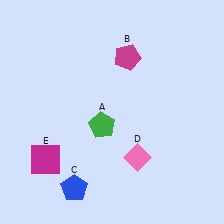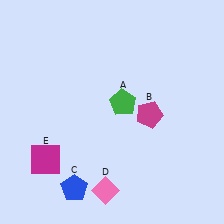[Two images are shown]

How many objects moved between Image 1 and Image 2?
3 objects moved between the two images.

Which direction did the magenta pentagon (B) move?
The magenta pentagon (B) moved down.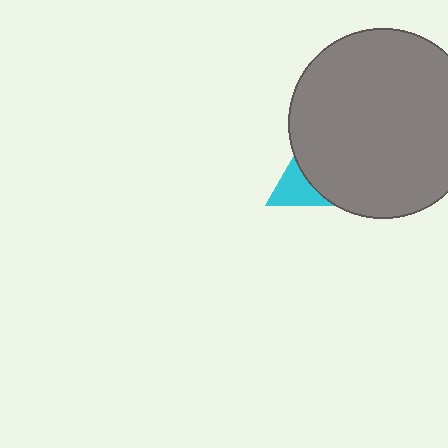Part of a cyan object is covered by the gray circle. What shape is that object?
It is a triangle.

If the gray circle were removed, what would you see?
You would see the complete cyan triangle.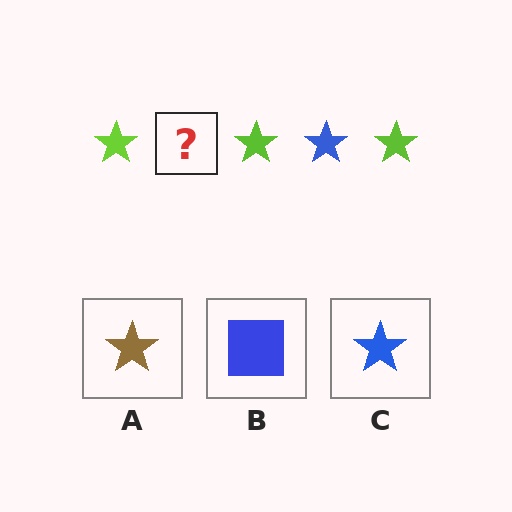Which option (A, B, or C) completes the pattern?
C.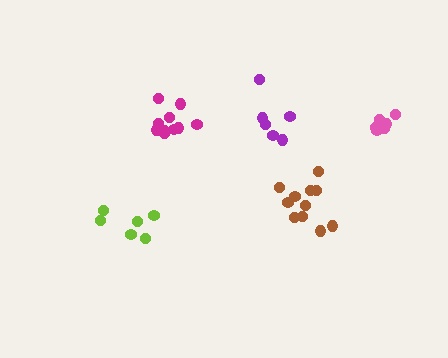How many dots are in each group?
Group 1: 10 dots, Group 2: 6 dots, Group 3: 6 dots, Group 4: 11 dots, Group 5: 6 dots (39 total).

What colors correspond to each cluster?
The clusters are colored: magenta, lime, purple, brown, pink.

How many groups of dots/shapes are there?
There are 5 groups.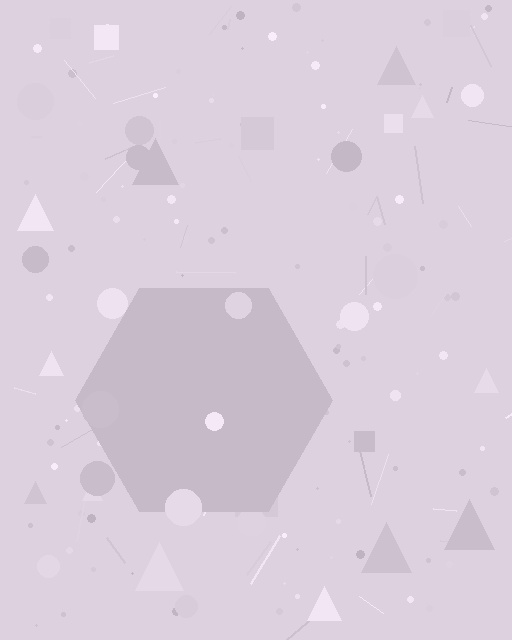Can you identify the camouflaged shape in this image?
The camouflaged shape is a hexagon.